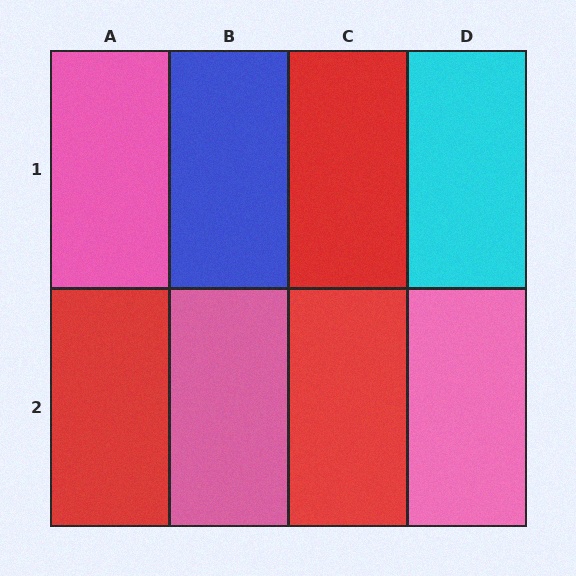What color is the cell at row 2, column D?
Pink.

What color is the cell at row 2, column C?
Red.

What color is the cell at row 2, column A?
Red.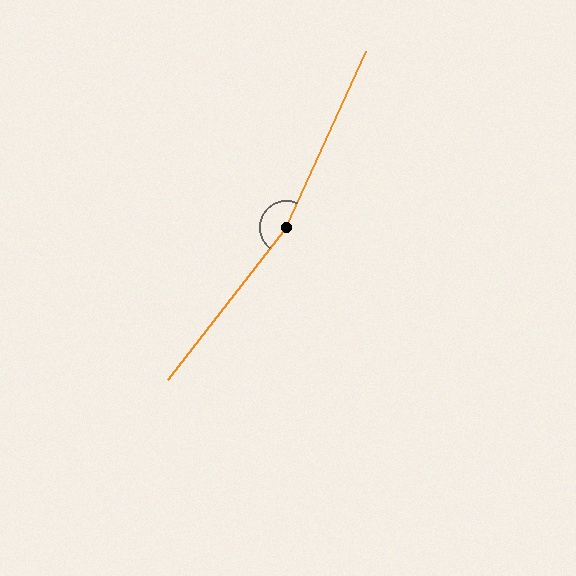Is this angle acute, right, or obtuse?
It is obtuse.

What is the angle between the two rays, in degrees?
Approximately 167 degrees.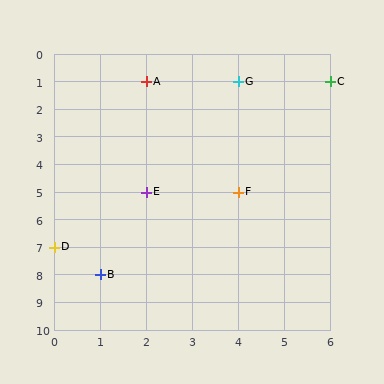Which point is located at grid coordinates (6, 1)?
Point C is at (6, 1).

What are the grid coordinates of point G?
Point G is at grid coordinates (4, 1).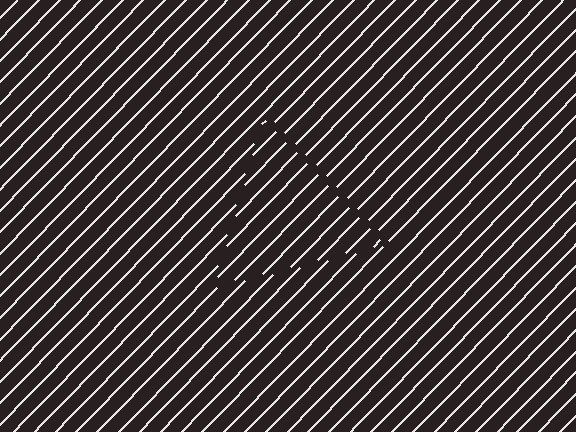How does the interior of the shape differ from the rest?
The interior of the shape contains the same grating, shifted by half a period — the contour is defined by the phase discontinuity where line-ends from the inner and outer gratings abut.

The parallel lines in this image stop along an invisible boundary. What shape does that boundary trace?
An illusory triangle. The interior of the shape contains the same grating, shifted by half a period — the contour is defined by the phase discontinuity where line-ends from the inner and outer gratings abut.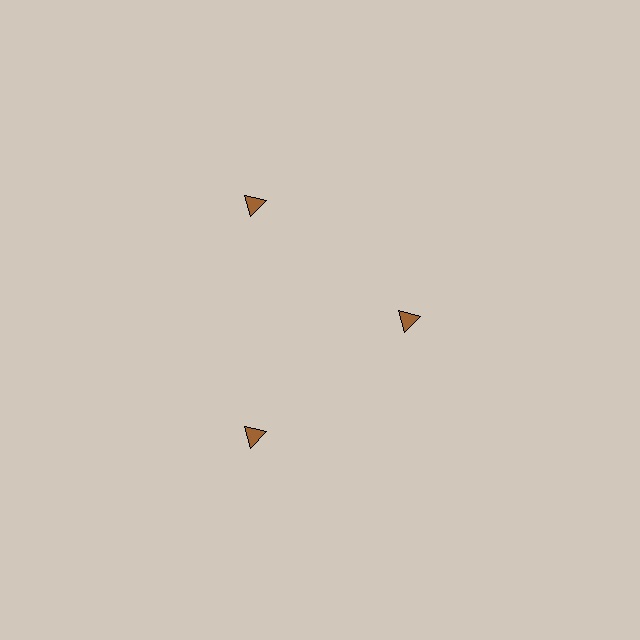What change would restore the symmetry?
The symmetry would be restored by moving it outward, back onto the ring so that all 3 triangles sit at equal angles and equal distance from the center.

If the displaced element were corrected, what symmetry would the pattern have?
It would have 3-fold rotational symmetry — the pattern would map onto itself every 120 degrees.